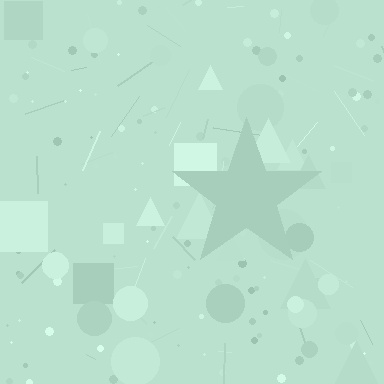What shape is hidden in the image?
A star is hidden in the image.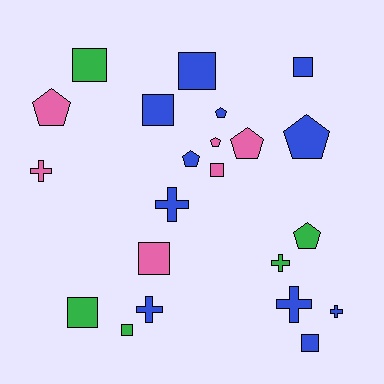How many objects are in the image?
There are 22 objects.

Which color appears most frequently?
Blue, with 11 objects.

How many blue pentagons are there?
There are 3 blue pentagons.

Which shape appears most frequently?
Square, with 9 objects.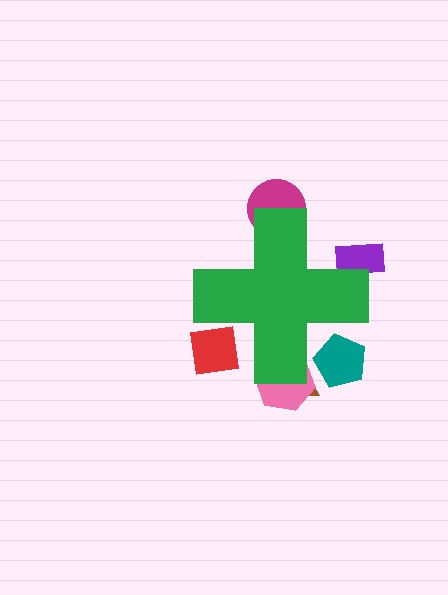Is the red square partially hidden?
Yes, the red square is partially hidden behind the green cross.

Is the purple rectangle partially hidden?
Yes, the purple rectangle is partially hidden behind the green cross.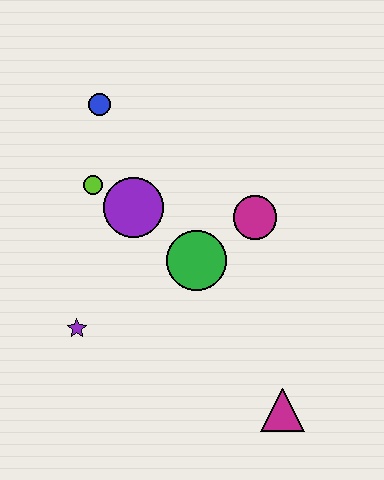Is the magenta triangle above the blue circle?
No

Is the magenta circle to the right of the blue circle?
Yes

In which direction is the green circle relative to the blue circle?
The green circle is below the blue circle.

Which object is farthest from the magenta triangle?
The blue circle is farthest from the magenta triangle.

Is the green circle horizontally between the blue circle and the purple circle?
No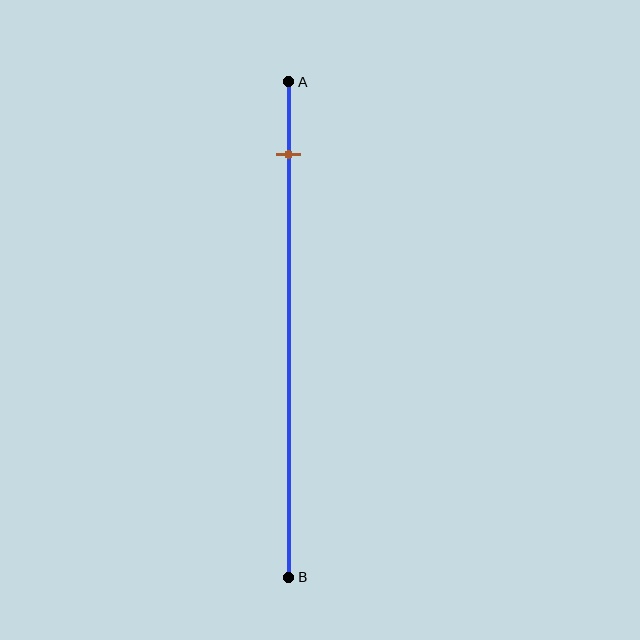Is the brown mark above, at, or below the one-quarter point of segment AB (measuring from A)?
The brown mark is above the one-quarter point of segment AB.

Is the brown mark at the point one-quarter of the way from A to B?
No, the mark is at about 15% from A, not at the 25% one-quarter point.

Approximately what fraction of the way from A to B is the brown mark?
The brown mark is approximately 15% of the way from A to B.